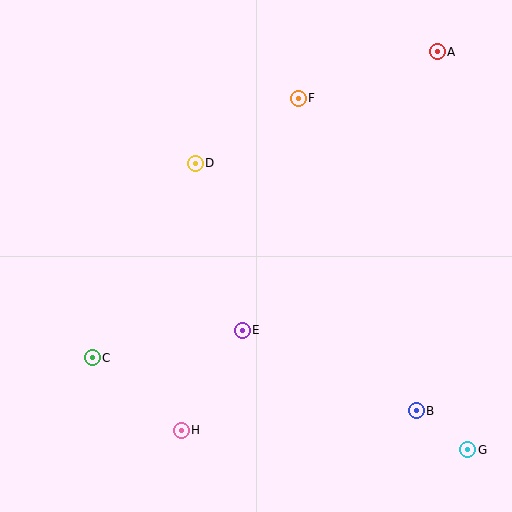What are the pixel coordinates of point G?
Point G is at (468, 450).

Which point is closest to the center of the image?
Point E at (242, 330) is closest to the center.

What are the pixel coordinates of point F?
Point F is at (298, 98).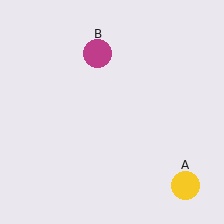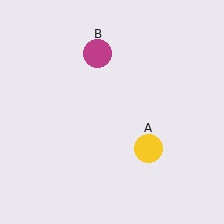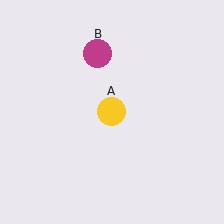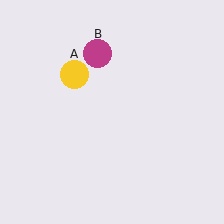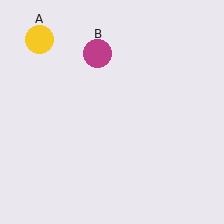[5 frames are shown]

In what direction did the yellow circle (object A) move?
The yellow circle (object A) moved up and to the left.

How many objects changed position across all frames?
1 object changed position: yellow circle (object A).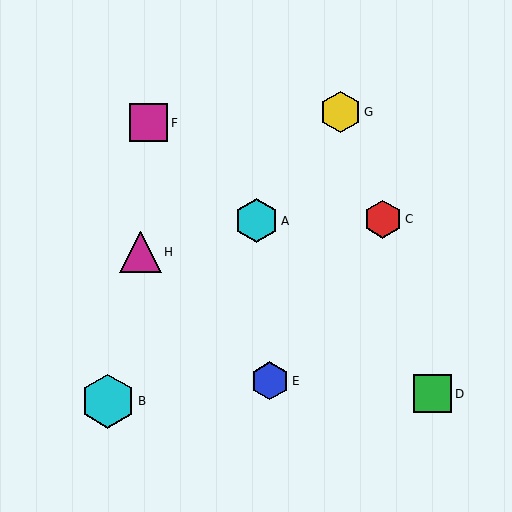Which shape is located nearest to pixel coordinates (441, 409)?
The green square (labeled D) at (433, 394) is nearest to that location.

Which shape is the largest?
The cyan hexagon (labeled B) is the largest.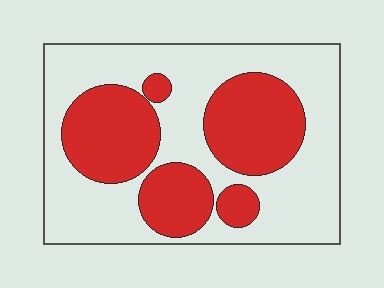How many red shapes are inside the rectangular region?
5.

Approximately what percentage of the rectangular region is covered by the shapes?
Approximately 40%.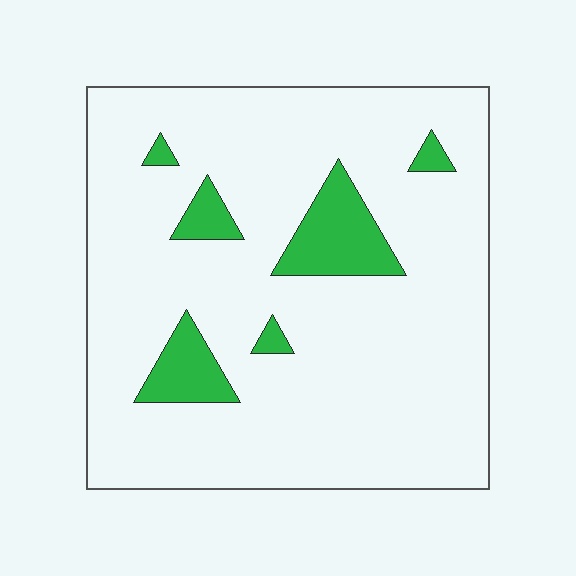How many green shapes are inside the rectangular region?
6.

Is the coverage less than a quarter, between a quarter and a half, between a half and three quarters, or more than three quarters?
Less than a quarter.